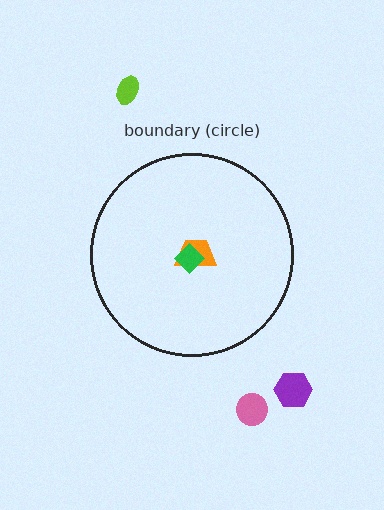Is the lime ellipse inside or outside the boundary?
Outside.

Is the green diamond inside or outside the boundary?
Inside.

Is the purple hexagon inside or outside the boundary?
Outside.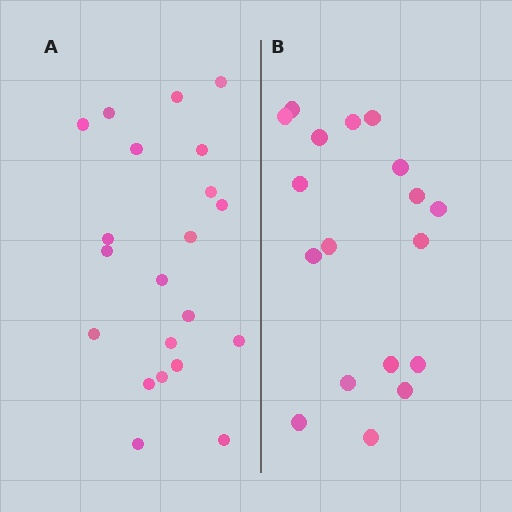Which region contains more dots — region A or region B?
Region A (the left region) has more dots.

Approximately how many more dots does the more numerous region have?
Region A has just a few more — roughly 2 or 3 more dots than region B.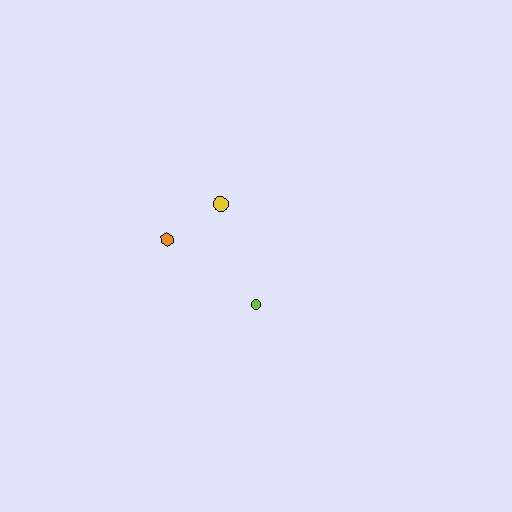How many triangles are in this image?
There are no triangles.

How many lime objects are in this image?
There is 1 lime object.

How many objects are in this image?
There are 3 objects.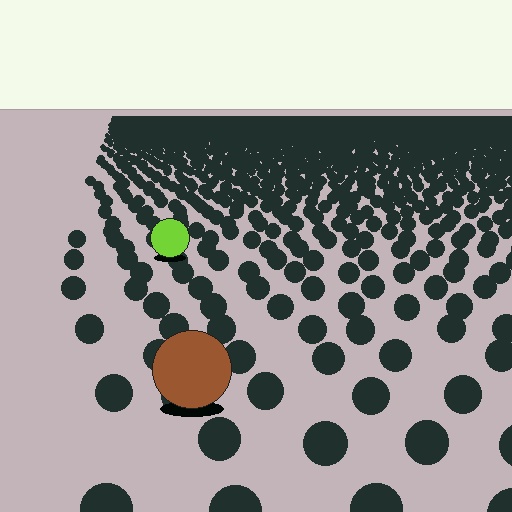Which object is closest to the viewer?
The brown circle is closest. The texture marks near it are larger and more spread out.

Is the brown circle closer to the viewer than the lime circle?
Yes. The brown circle is closer — you can tell from the texture gradient: the ground texture is coarser near it.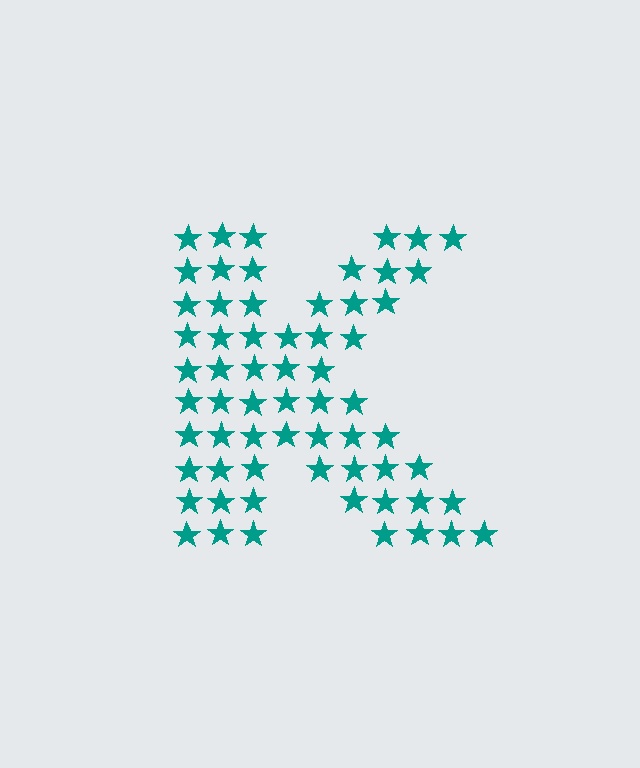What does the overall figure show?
The overall figure shows the letter K.